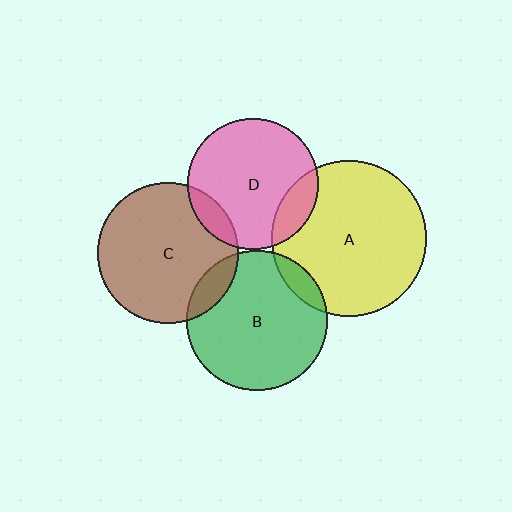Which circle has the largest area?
Circle A (yellow).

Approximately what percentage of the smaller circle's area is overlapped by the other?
Approximately 10%.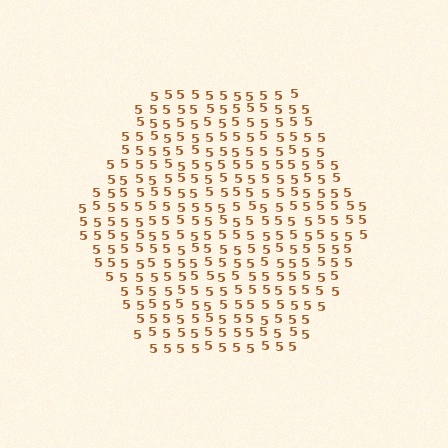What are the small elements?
The small elements are digit 5's.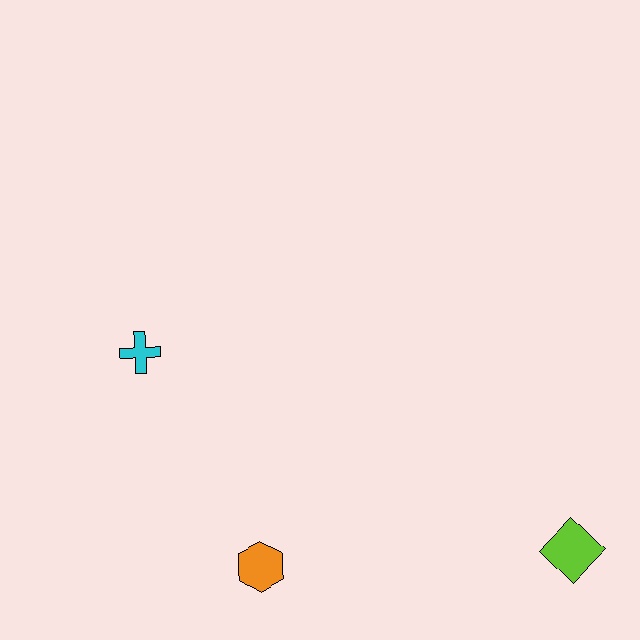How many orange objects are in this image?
There is 1 orange object.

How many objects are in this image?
There are 3 objects.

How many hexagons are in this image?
There is 1 hexagon.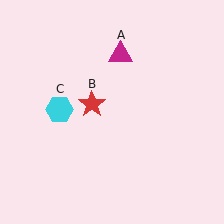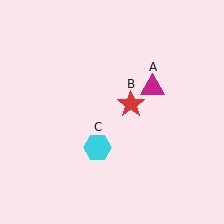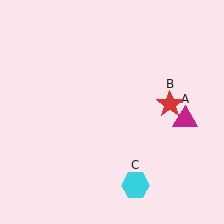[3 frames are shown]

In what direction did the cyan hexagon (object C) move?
The cyan hexagon (object C) moved down and to the right.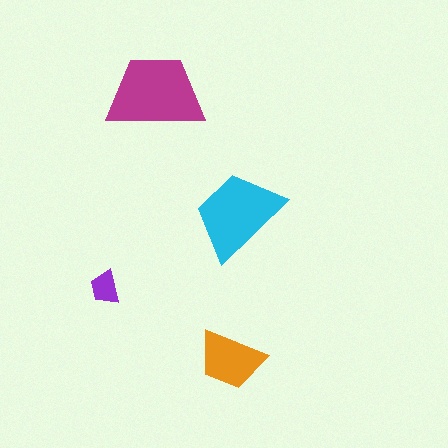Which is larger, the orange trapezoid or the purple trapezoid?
The orange one.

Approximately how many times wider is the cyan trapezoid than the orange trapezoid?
About 1.5 times wider.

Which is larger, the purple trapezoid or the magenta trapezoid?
The magenta one.